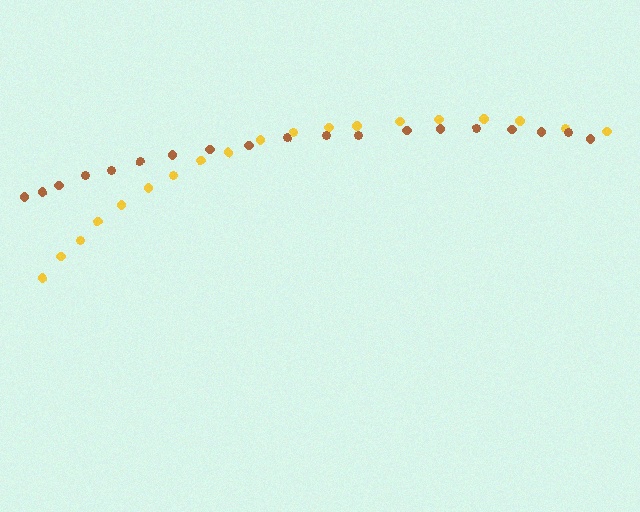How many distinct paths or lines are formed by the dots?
There are 2 distinct paths.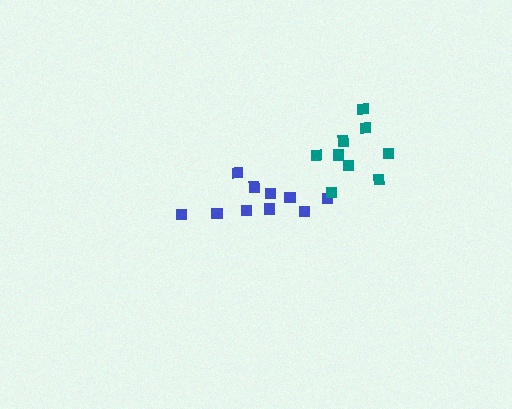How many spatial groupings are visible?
There are 2 spatial groupings.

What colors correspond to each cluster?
The clusters are colored: blue, teal.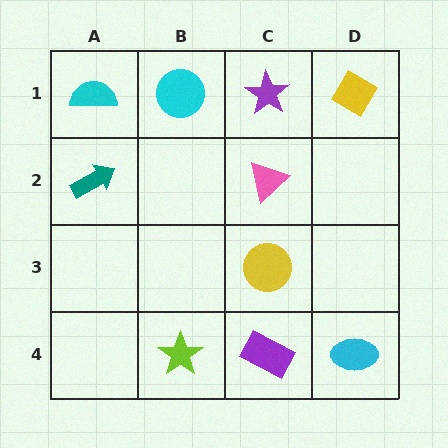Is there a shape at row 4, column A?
No, that cell is empty.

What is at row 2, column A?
A teal arrow.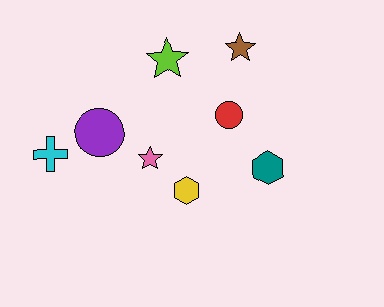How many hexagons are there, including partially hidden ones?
There are 2 hexagons.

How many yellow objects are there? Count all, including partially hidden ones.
There is 1 yellow object.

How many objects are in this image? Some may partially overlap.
There are 8 objects.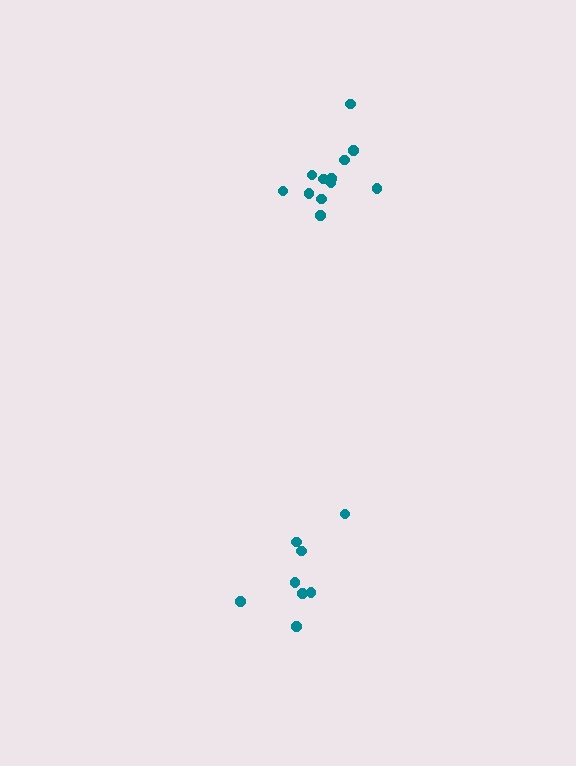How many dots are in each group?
Group 1: 12 dots, Group 2: 8 dots (20 total).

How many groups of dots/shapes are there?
There are 2 groups.